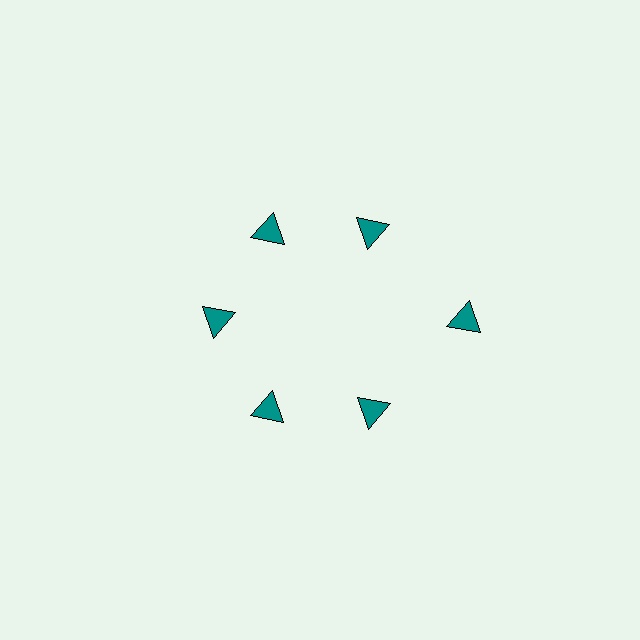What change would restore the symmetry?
The symmetry would be restored by moving it inward, back onto the ring so that all 6 triangles sit at equal angles and equal distance from the center.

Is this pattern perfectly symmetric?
No. The 6 teal triangles are arranged in a ring, but one element near the 3 o'clock position is pushed outward from the center, breaking the 6-fold rotational symmetry.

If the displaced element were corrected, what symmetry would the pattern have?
It would have 6-fold rotational symmetry — the pattern would map onto itself every 60 degrees.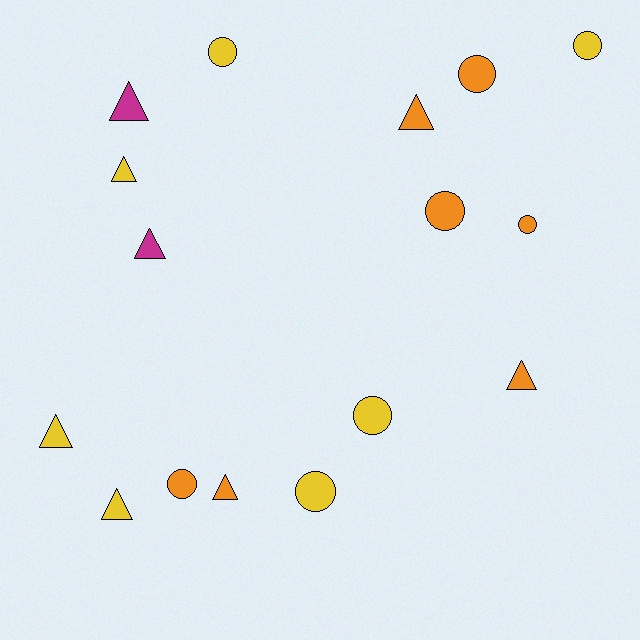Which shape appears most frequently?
Circle, with 8 objects.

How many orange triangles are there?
There are 3 orange triangles.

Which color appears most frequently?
Yellow, with 7 objects.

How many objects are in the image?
There are 16 objects.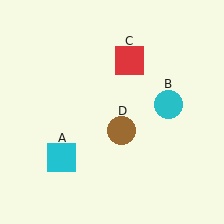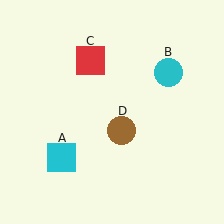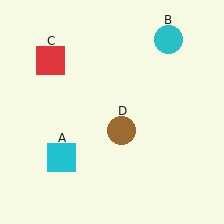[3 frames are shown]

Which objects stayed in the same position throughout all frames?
Cyan square (object A) and brown circle (object D) remained stationary.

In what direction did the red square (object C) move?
The red square (object C) moved left.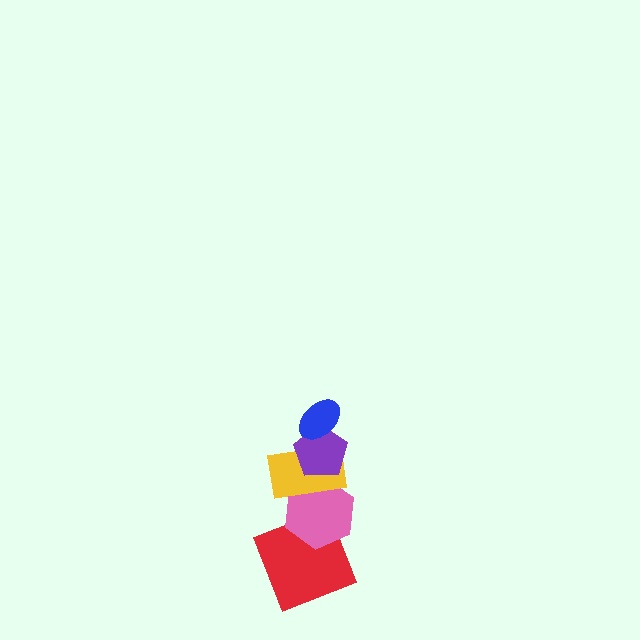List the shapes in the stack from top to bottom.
From top to bottom: the blue ellipse, the purple pentagon, the yellow rectangle, the pink hexagon, the red square.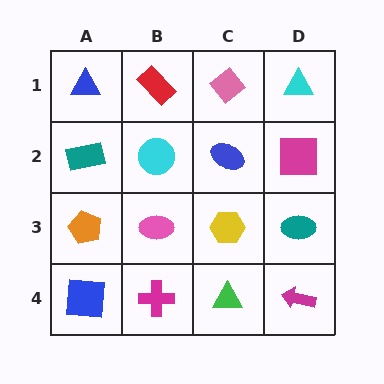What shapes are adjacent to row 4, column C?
A yellow hexagon (row 3, column C), a magenta cross (row 4, column B), a magenta arrow (row 4, column D).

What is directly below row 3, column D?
A magenta arrow.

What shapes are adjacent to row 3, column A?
A teal rectangle (row 2, column A), a blue square (row 4, column A), a pink ellipse (row 3, column B).